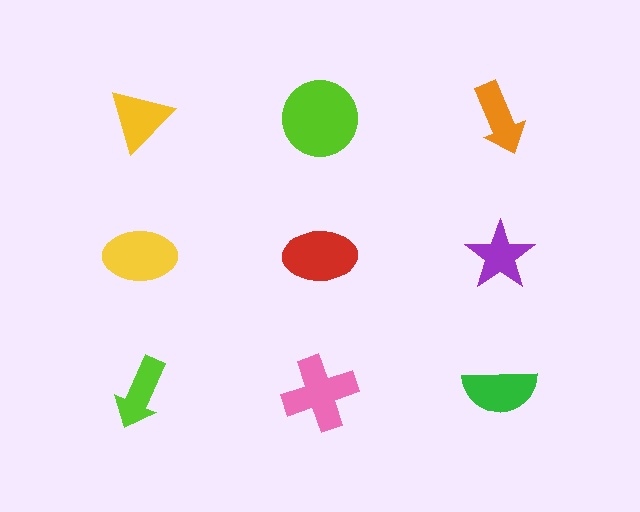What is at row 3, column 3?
A green semicircle.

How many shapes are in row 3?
3 shapes.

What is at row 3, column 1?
A lime arrow.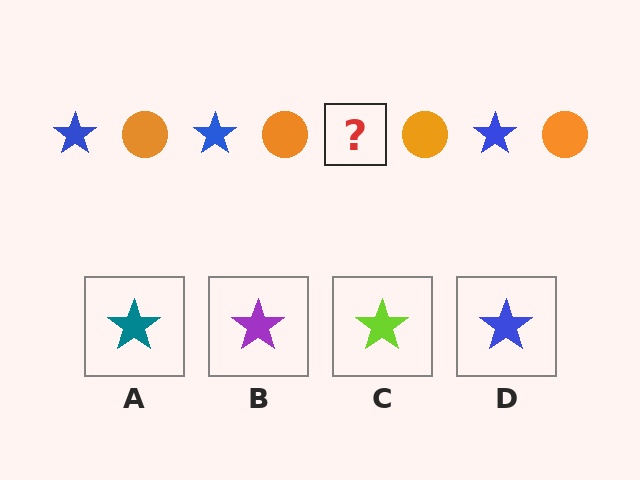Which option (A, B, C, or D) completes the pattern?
D.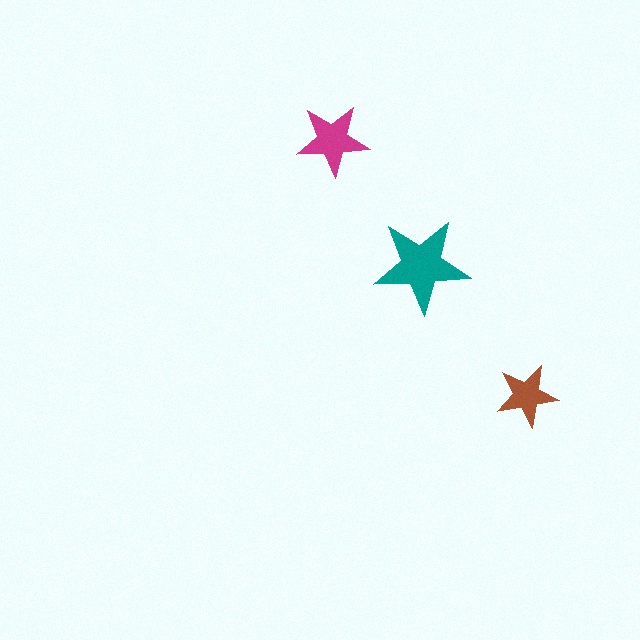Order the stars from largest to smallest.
the teal one, the magenta one, the brown one.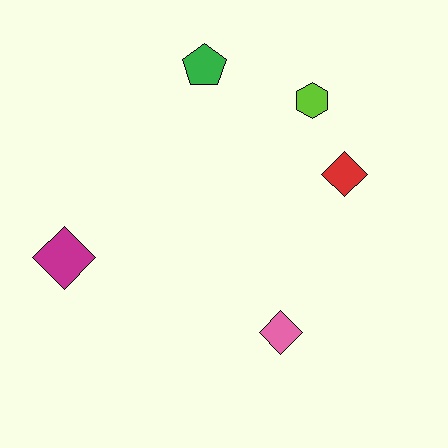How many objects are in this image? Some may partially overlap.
There are 5 objects.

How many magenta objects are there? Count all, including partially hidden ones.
There is 1 magenta object.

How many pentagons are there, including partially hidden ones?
There is 1 pentagon.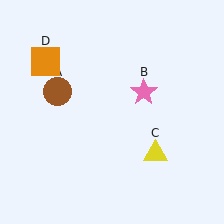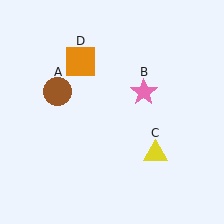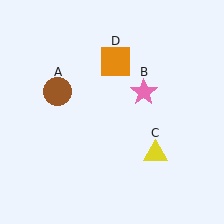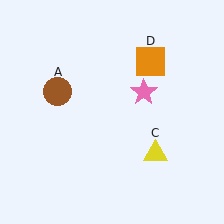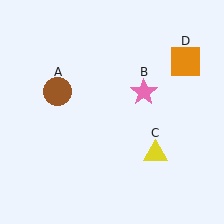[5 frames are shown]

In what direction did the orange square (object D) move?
The orange square (object D) moved right.